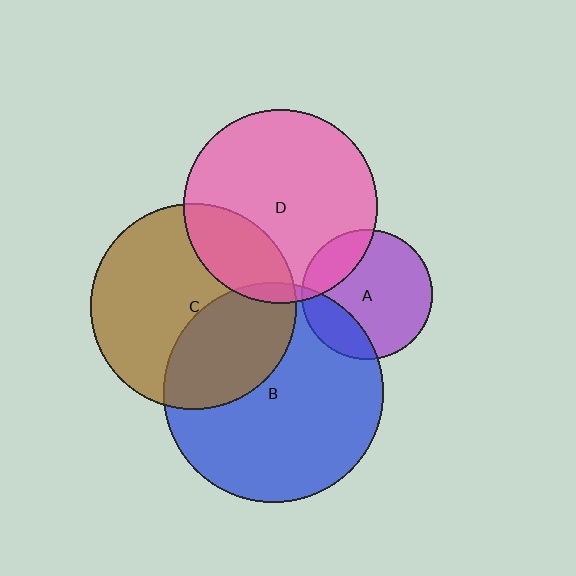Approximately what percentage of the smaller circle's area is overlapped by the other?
Approximately 35%.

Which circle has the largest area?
Circle B (blue).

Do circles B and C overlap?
Yes.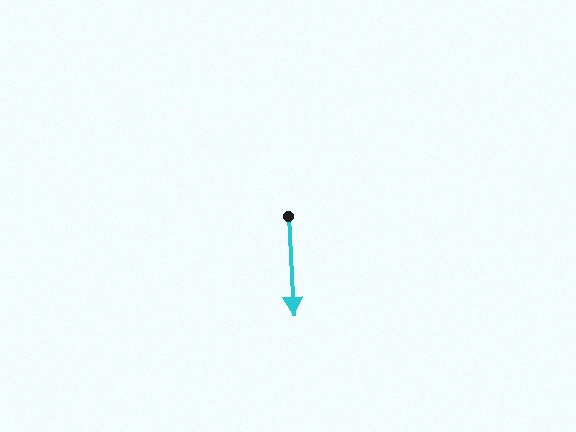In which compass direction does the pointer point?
South.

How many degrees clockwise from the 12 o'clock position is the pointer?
Approximately 177 degrees.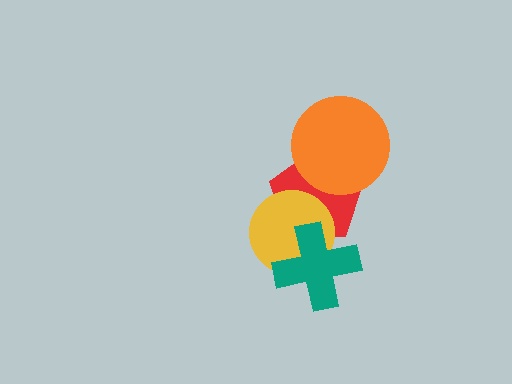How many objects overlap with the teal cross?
2 objects overlap with the teal cross.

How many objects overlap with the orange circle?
1 object overlaps with the orange circle.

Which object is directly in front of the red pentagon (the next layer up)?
The yellow circle is directly in front of the red pentagon.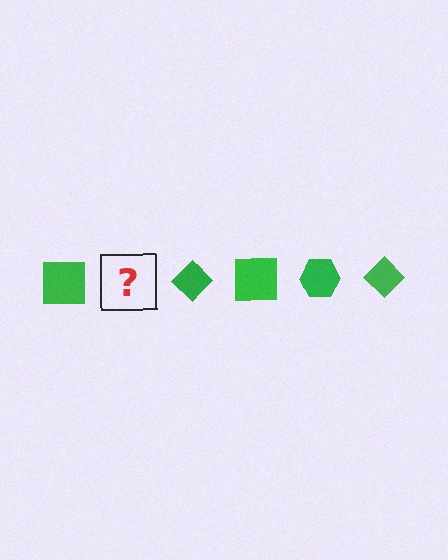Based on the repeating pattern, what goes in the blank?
The blank should be a green hexagon.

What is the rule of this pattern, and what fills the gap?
The rule is that the pattern cycles through square, hexagon, diamond shapes in green. The gap should be filled with a green hexagon.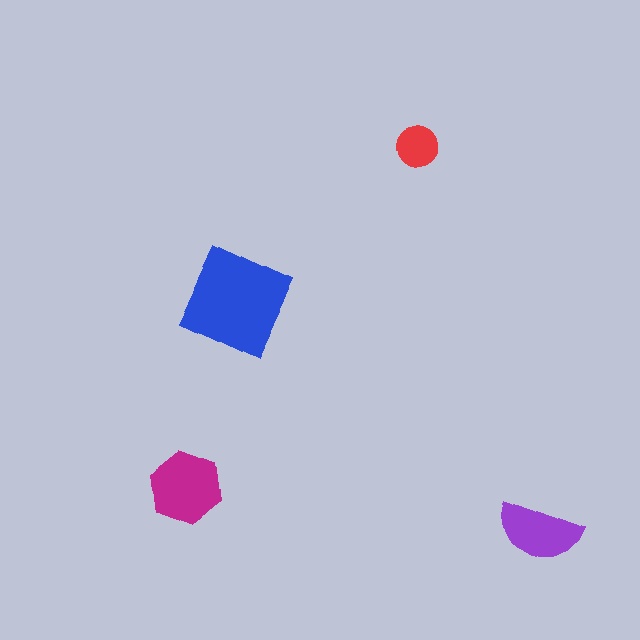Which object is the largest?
The blue square.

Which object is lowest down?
The purple semicircle is bottommost.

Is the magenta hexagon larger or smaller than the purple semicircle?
Larger.